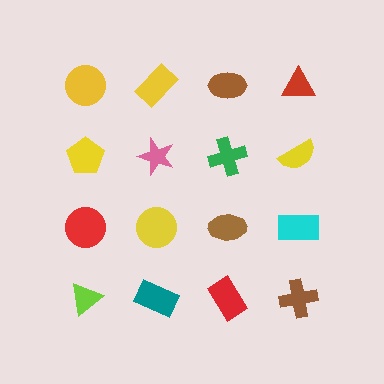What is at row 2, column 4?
A yellow semicircle.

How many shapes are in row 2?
4 shapes.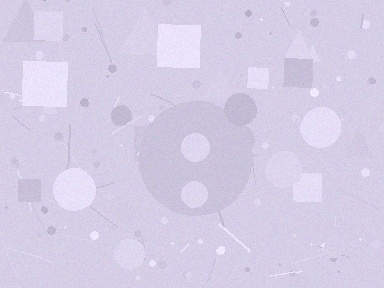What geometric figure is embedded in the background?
A circle is embedded in the background.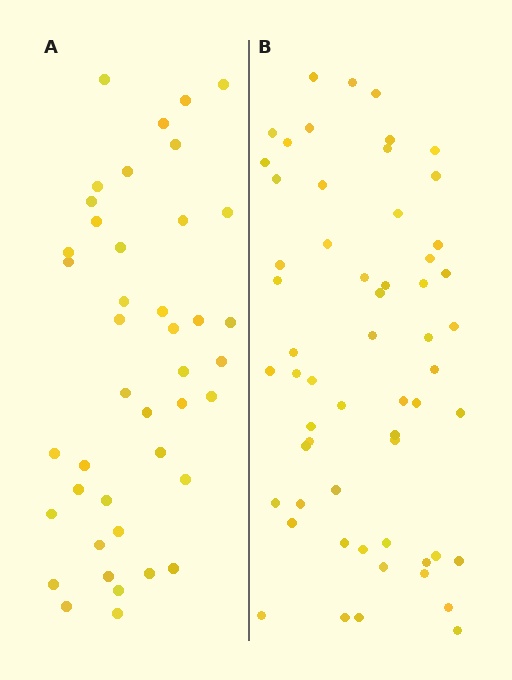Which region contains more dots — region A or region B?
Region B (the right region) has more dots.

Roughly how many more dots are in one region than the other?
Region B has approximately 15 more dots than region A.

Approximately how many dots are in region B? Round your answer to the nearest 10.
About 60 dots. (The exact count is 58, which rounds to 60.)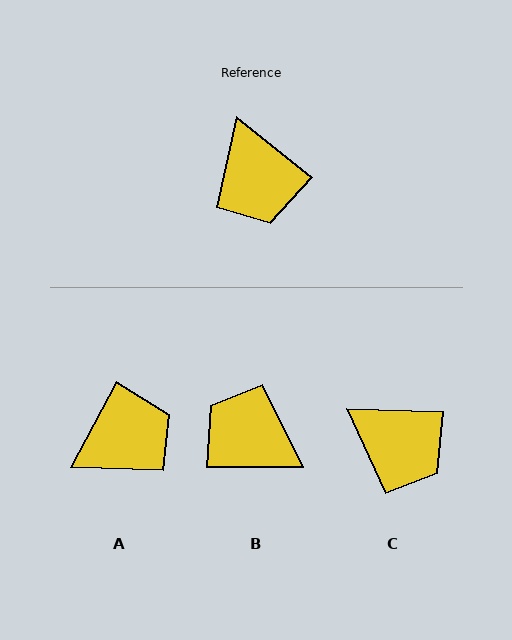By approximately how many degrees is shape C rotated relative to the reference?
Approximately 37 degrees counter-clockwise.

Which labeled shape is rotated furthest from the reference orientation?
B, about 141 degrees away.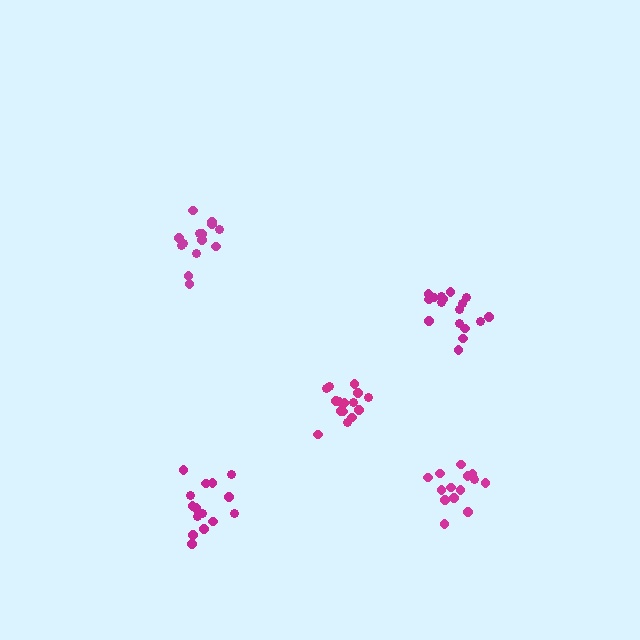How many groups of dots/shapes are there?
There are 5 groups.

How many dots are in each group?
Group 1: 17 dots, Group 2: 14 dots, Group 3: 14 dots, Group 4: 15 dots, Group 5: 15 dots (75 total).